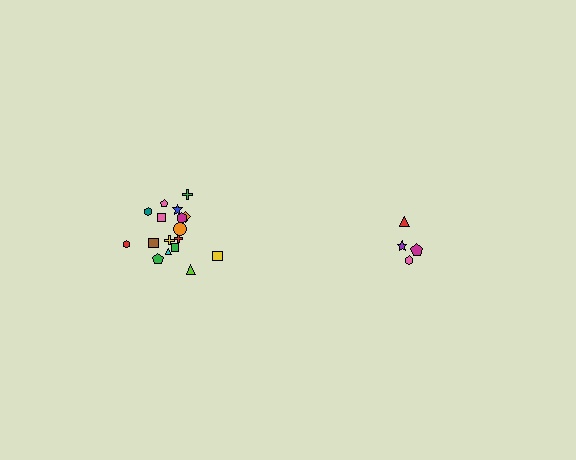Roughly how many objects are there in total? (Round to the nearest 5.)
Roughly 20 objects in total.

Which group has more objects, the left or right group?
The left group.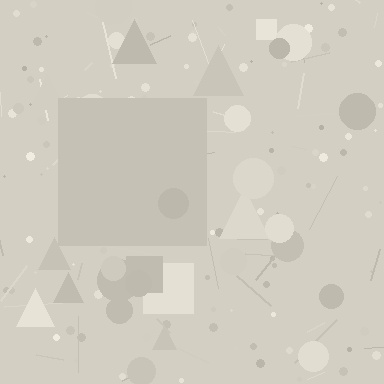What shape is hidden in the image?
A square is hidden in the image.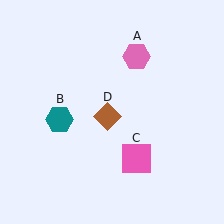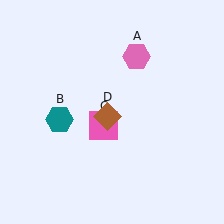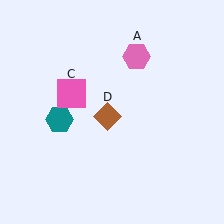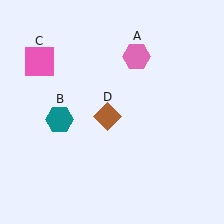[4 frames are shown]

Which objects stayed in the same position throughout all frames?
Pink hexagon (object A) and teal hexagon (object B) and brown diamond (object D) remained stationary.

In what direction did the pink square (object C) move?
The pink square (object C) moved up and to the left.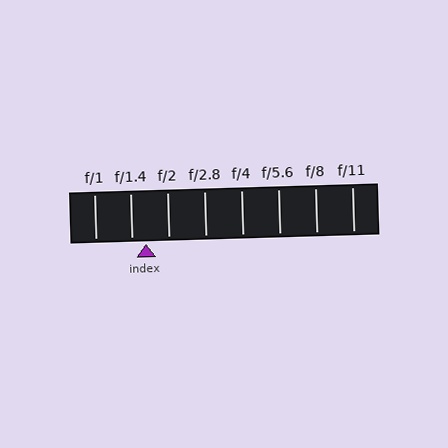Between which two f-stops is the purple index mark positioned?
The index mark is between f/1.4 and f/2.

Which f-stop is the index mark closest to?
The index mark is closest to f/1.4.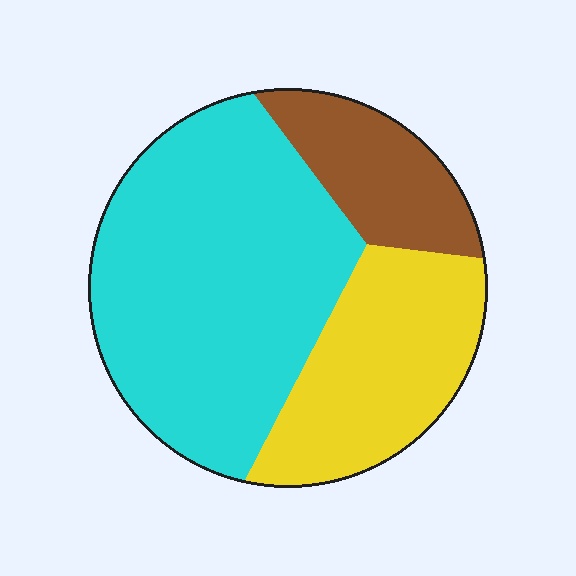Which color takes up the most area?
Cyan, at roughly 55%.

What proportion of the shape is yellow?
Yellow takes up about one quarter (1/4) of the shape.